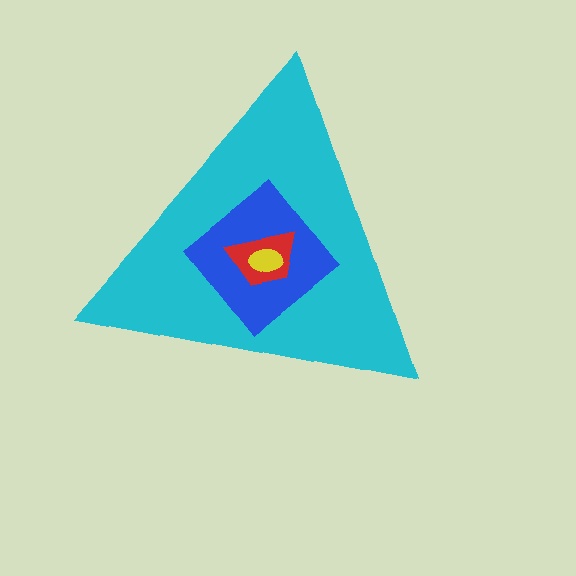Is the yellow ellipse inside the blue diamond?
Yes.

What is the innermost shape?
The yellow ellipse.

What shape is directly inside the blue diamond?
The red trapezoid.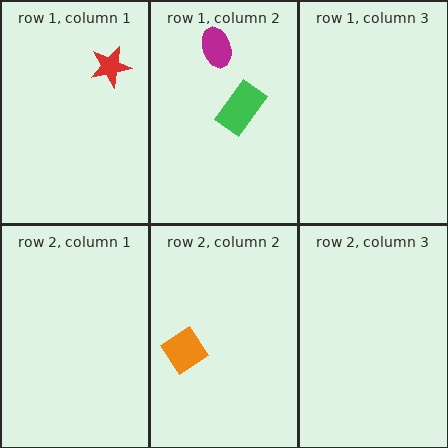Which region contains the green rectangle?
The row 1, column 2 region.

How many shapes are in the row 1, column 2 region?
2.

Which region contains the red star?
The row 1, column 1 region.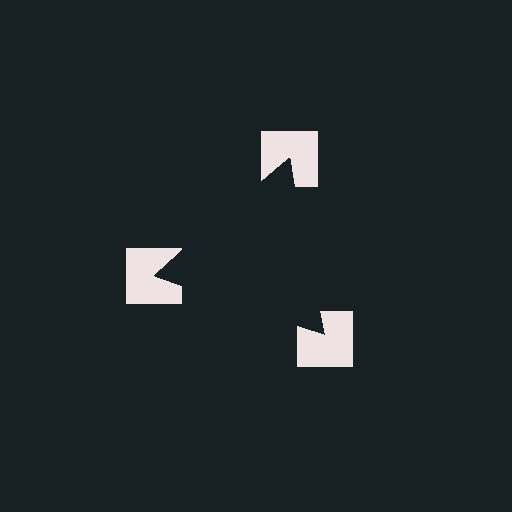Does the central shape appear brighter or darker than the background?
It typically appears slightly darker than the background, even though no actual brightness change is drawn.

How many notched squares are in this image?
There are 3 — one at each vertex of the illusory triangle.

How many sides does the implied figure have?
3 sides.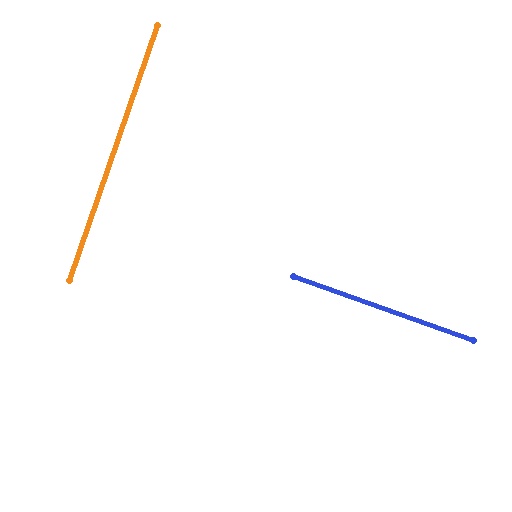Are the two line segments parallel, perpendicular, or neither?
Perpendicular — they meet at approximately 89°.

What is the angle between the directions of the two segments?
Approximately 89 degrees.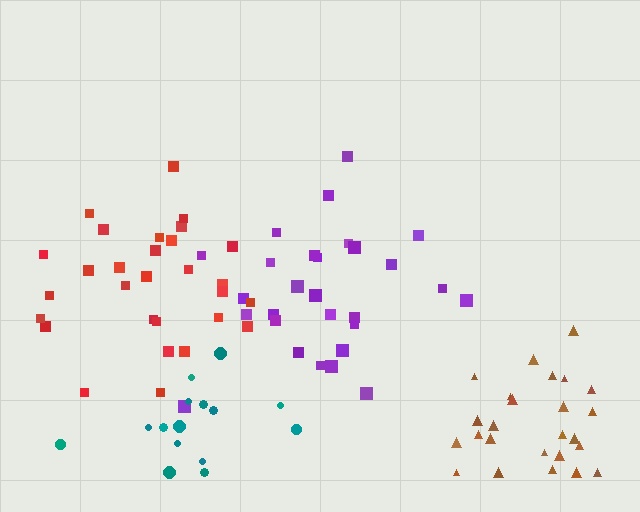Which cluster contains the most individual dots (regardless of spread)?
Red (29).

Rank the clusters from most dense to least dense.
teal, brown, purple, red.